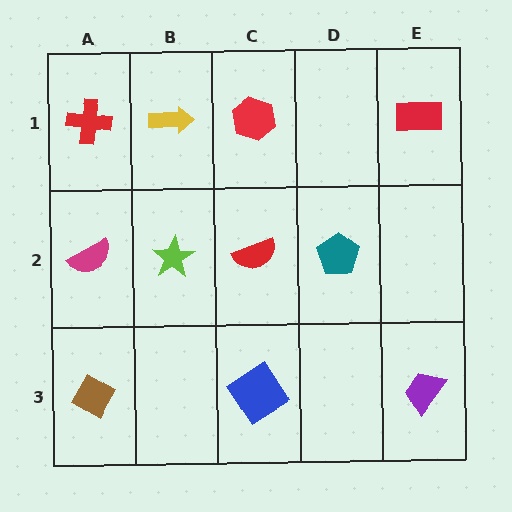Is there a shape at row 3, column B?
No, that cell is empty.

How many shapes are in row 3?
3 shapes.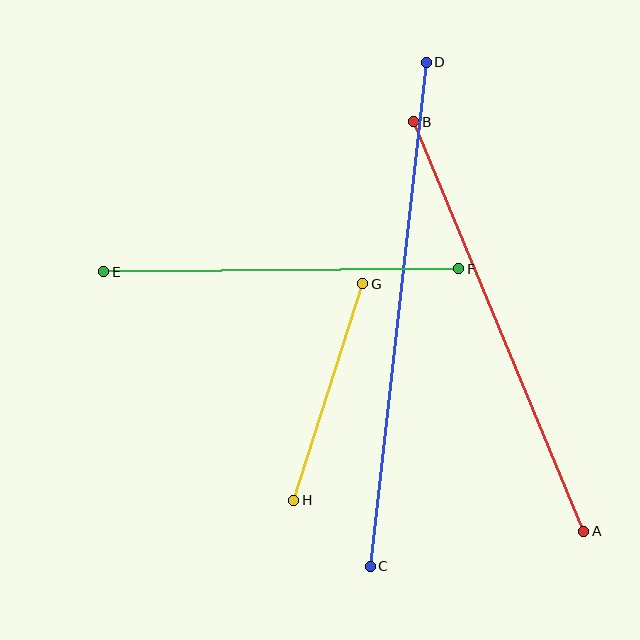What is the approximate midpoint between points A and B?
The midpoint is at approximately (499, 327) pixels.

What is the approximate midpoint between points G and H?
The midpoint is at approximately (328, 392) pixels.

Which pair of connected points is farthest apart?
Points C and D are farthest apart.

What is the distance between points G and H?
The distance is approximately 227 pixels.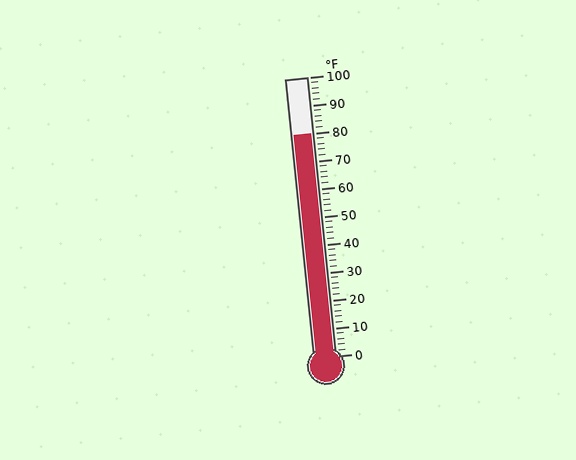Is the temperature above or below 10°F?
The temperature is above 10°F.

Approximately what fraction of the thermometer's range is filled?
The thermometer is filled to approximately 80% of its range.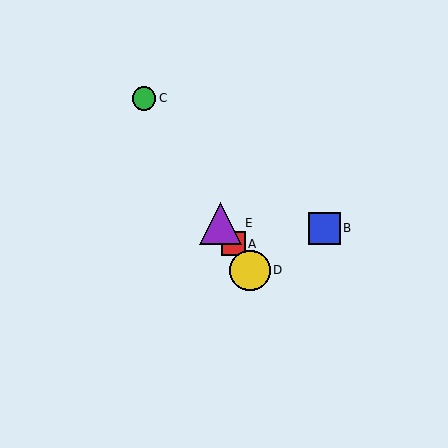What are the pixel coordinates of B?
Object B is at (325, 228).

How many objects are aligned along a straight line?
4 objects (A, C, D, E) are aligned along a straight line.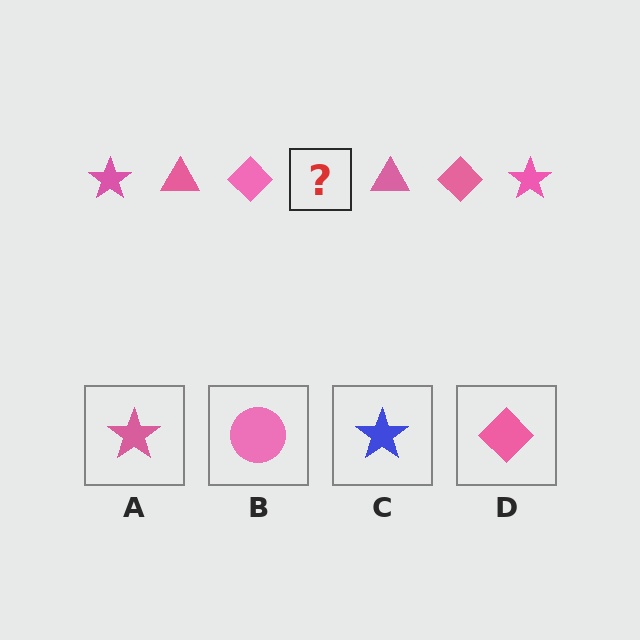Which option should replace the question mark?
Option A.